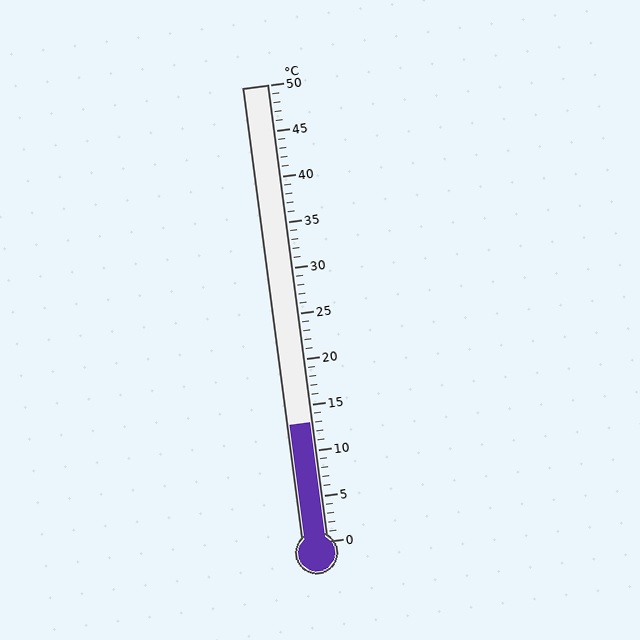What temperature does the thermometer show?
The thermometer shows approximately 13°C.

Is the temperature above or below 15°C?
The temperature is below 15°C.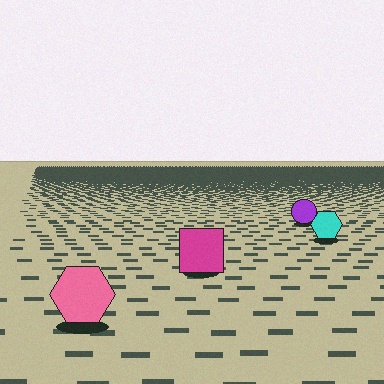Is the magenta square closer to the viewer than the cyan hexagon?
Yes. The magenta square is closer — you can tell from the texture gradient: the ground texture is coarser near it.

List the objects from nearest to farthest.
From nearest to farthest: the pink hexagon, the magenta square, the cyan hexagon, the purple circle.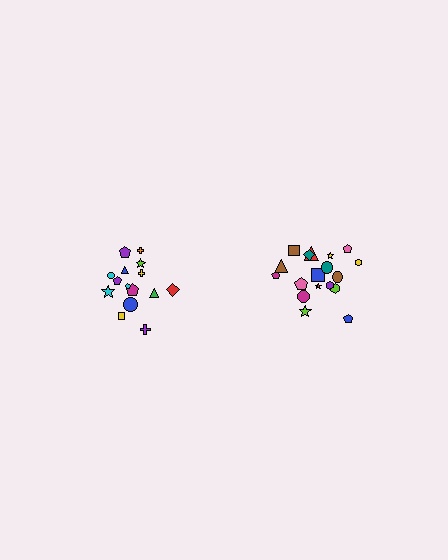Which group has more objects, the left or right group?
The right group.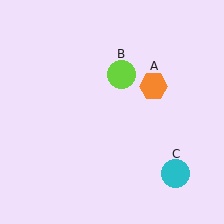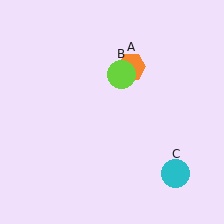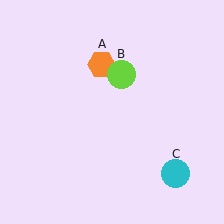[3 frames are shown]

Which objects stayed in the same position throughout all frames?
Lime circle (object B) and cyan circle (object C) remained stationary.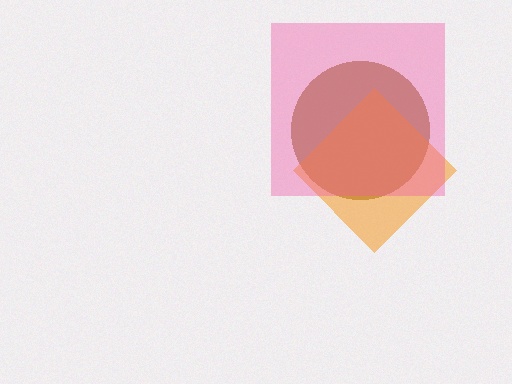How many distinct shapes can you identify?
There are 3 distinct shapes: a brown circle, an orange diamond, a pink square.